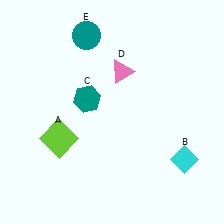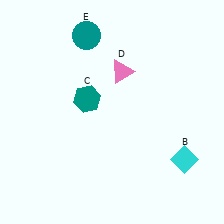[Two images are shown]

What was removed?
The lime square (A) was removed in Image 2.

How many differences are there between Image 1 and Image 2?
There is 1 difference between the two images.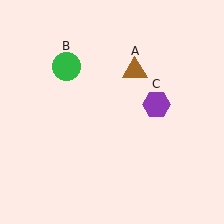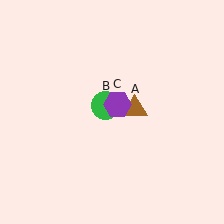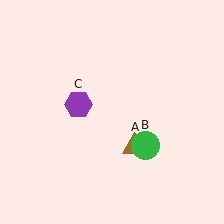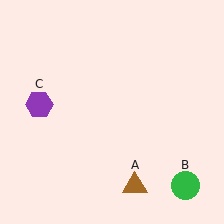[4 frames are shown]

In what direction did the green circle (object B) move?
The green circle (object B) moved down and to the right.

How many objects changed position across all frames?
3 objects changed position: brown triangle (object A), green circle (object B), purple hexagon (object C).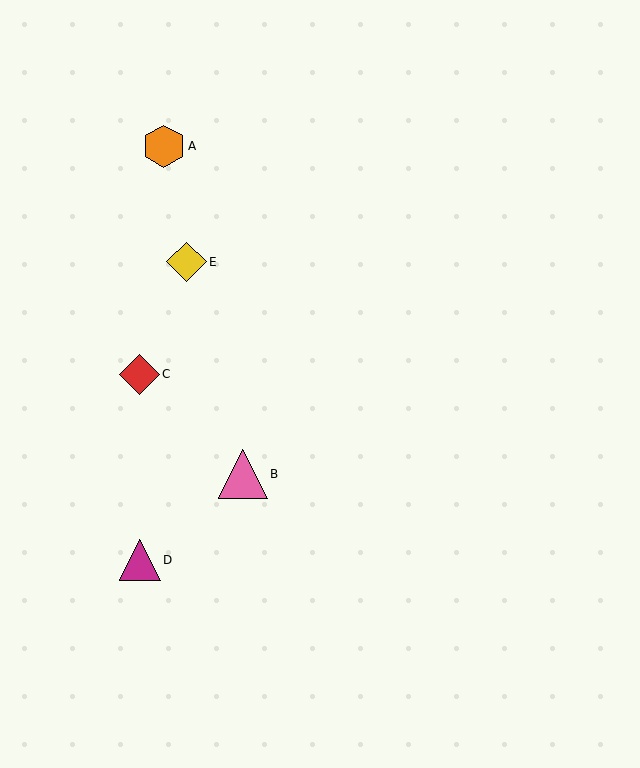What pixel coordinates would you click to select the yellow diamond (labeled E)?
Click at (186, 262) to select the yellow diamond E.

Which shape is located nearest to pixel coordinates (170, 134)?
The orange hexagon (labeled A) at (164, 146) is nearest to that location.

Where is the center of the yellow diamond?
The center of the yellow diamond is at (186, 262).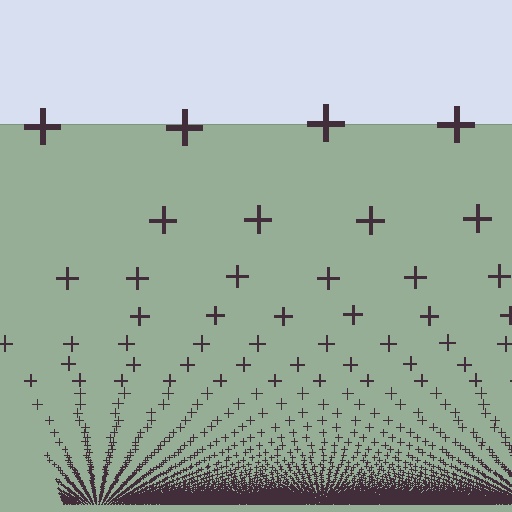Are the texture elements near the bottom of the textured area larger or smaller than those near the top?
Smaller. The gradient is inverted — elements near the bottom are smaller and denser.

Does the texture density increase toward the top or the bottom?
Density increases toward the bottom.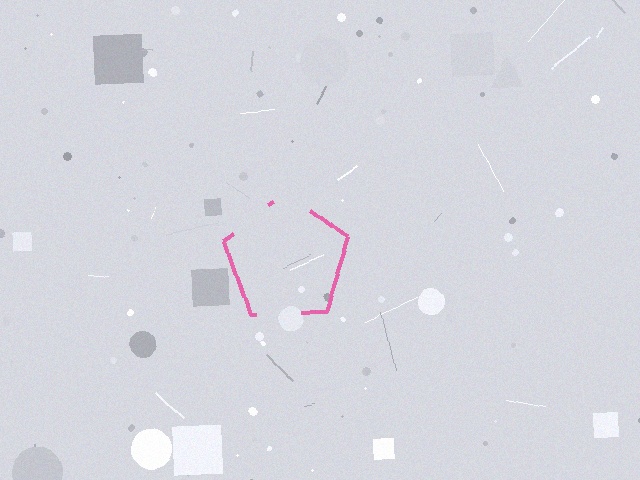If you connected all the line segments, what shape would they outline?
They would outline a pentagon.